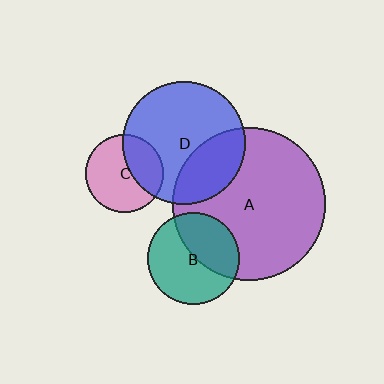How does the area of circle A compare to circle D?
Approximately 1.5 times.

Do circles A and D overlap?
Yes.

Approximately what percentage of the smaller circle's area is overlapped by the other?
Approximately 30%.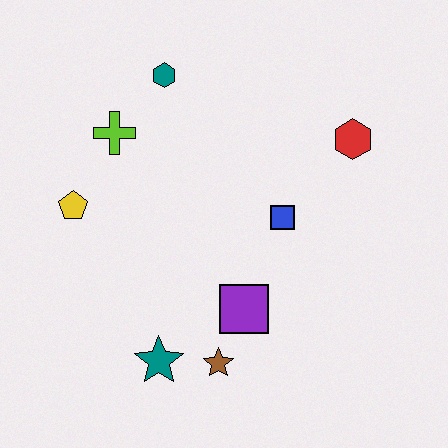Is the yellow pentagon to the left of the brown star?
Yes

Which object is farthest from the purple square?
The teal hexagon is farthest from the purple square.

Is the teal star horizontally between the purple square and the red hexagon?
No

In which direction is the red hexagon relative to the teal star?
The red hexagon is above the teal star.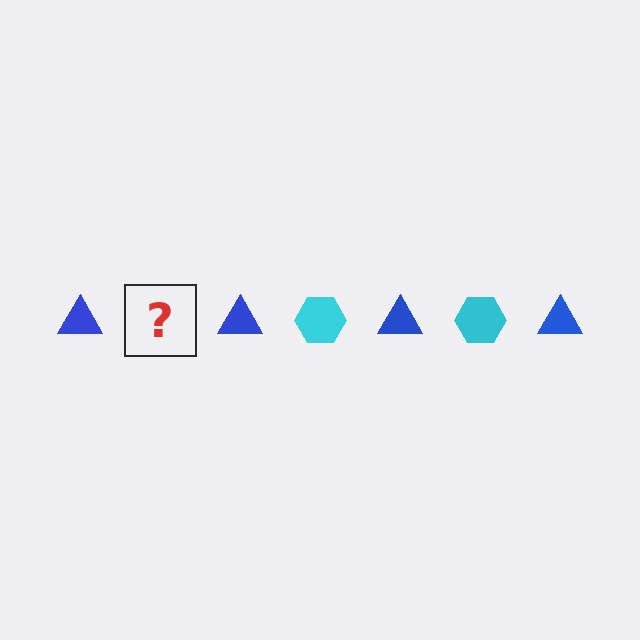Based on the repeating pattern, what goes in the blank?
The blank should be a cyan hexagon.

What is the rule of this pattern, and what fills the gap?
The rule is that the pattern alternates between blue triangle and cyan hexagon. The gap should be filled with a cyan hexagon.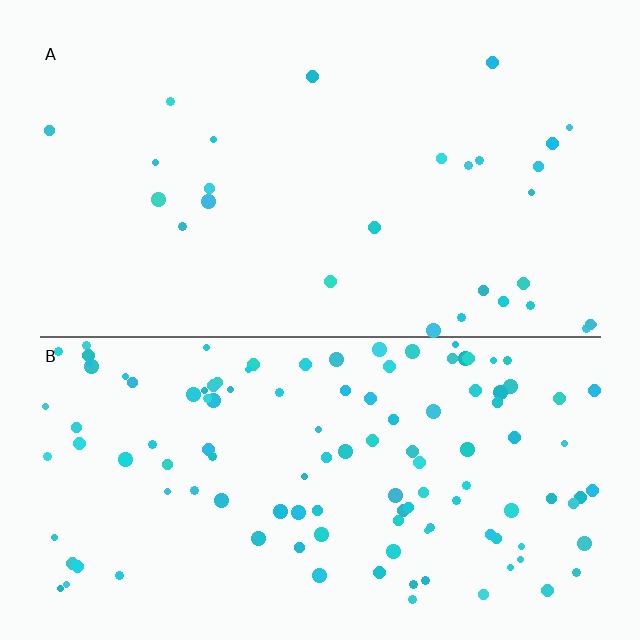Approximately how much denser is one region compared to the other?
Approximately 4.2× — region B over region A.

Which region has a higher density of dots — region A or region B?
B (the bottom).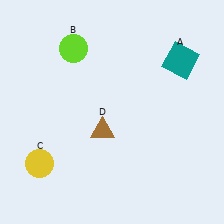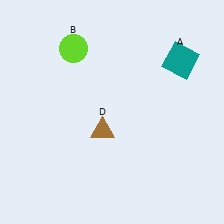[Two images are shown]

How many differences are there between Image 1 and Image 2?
There is 1 difference between the two images.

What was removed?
The yellow circle (C) was removed in Image 2.